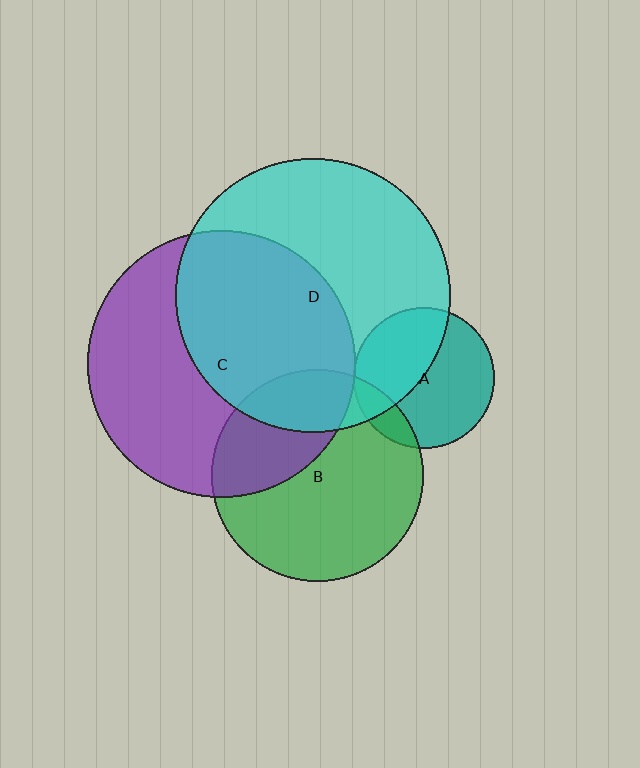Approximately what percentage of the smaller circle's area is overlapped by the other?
Approximately 15%.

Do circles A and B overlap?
Yes.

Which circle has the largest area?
Circle D (cyan).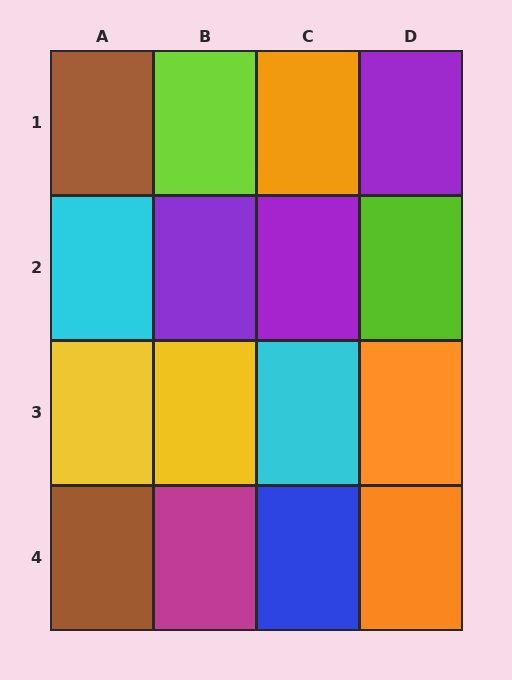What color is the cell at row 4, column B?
Magenta.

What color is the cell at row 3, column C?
Cyan.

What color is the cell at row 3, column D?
Orange.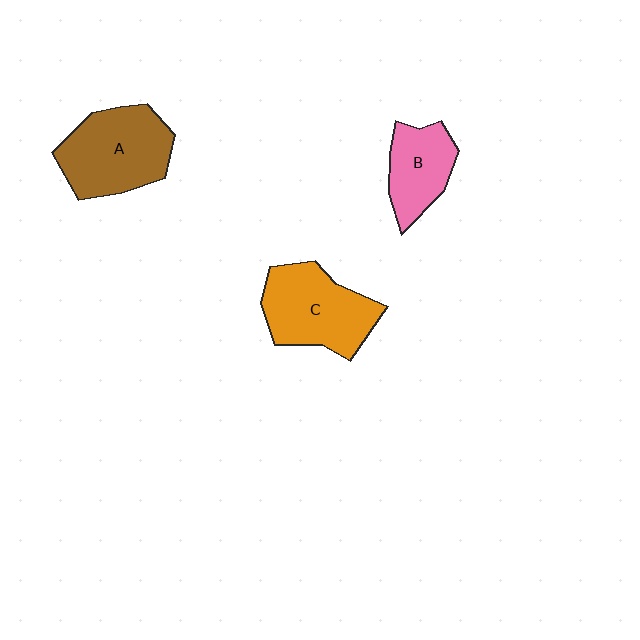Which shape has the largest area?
Shape A (brown).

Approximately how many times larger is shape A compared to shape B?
Approximately 1.6 times.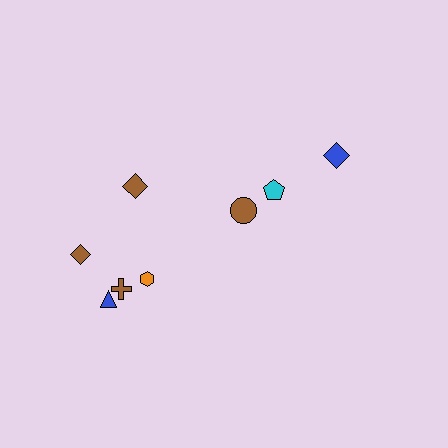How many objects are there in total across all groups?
There are 8 objects.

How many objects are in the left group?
There are 5 objects.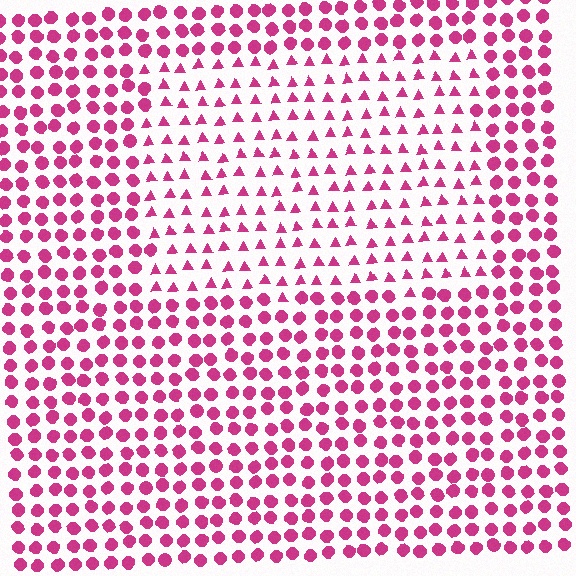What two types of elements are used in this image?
The image uses triangles inside the rectangle region and circles outside it.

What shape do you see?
I see a rectangle.